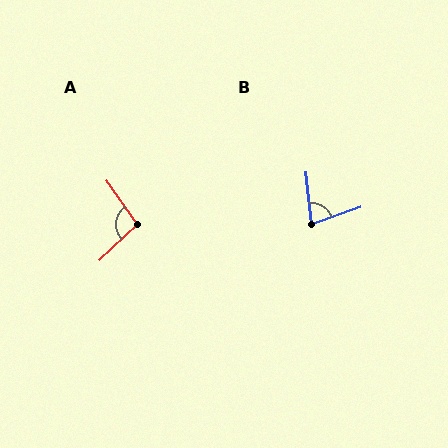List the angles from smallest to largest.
B (76°), A (98°).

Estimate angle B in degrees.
Approximately 76 degrees.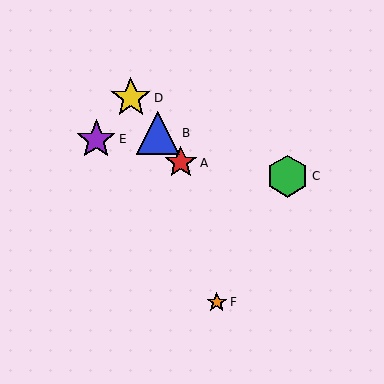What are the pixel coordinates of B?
Object B is at (158, 133).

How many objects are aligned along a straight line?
3 objects (A, B, D) are aligned along a straight line.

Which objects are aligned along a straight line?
Objects A, B, D are aligned along a straight line.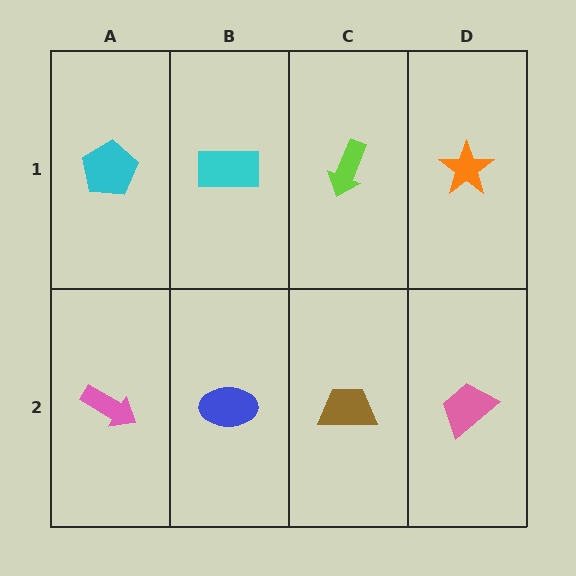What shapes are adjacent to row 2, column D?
An orange star (row 1, column D), a brown trapezoid (row 2, column C).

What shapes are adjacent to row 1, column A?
A pink arrow (row 2, column A), a cyan rectangle (row 1, column B).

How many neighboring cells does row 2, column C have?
3.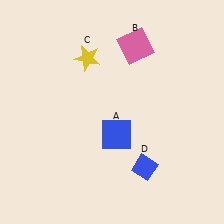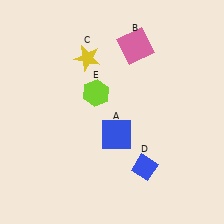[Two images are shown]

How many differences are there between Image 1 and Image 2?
There is 1 difference between the two images.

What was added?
A lime hexagon (E) was added in Image 2.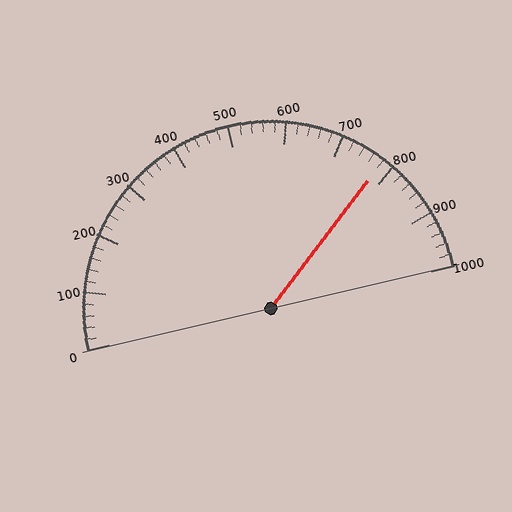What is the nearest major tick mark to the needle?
The nearest major tick mark is 800.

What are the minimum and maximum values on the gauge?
The gauge ranges from 0 to 1000.